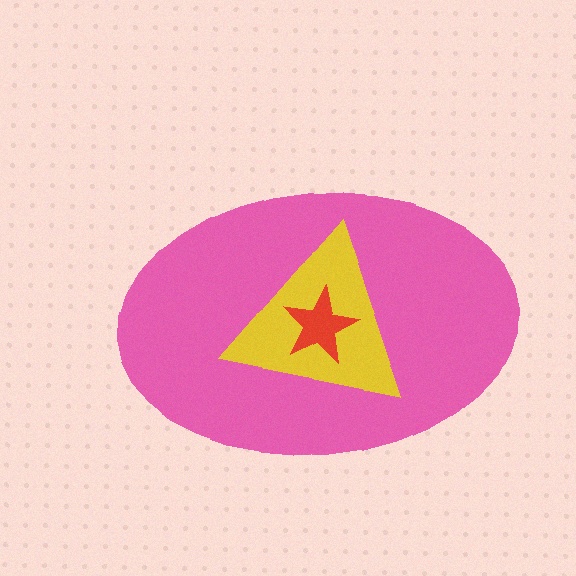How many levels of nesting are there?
3.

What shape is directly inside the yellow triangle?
The red star.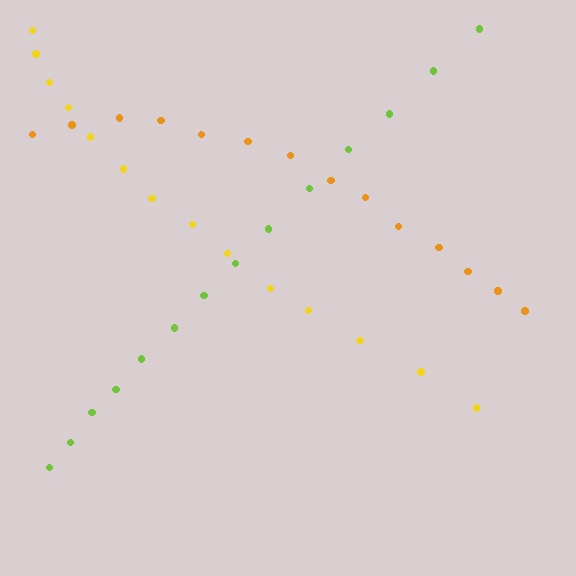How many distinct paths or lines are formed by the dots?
There are 3 distinct paths.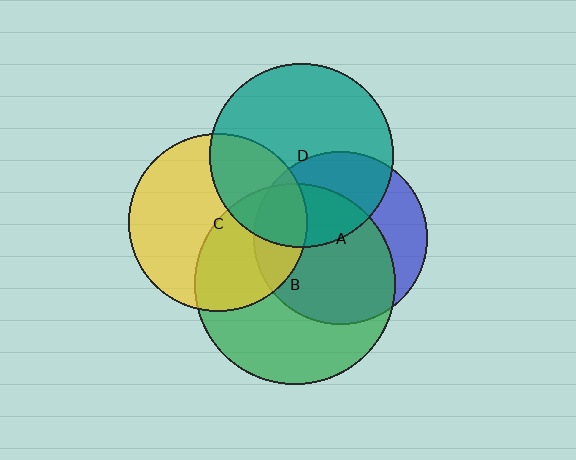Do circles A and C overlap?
Yes.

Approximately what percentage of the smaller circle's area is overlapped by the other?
Approximately 20%.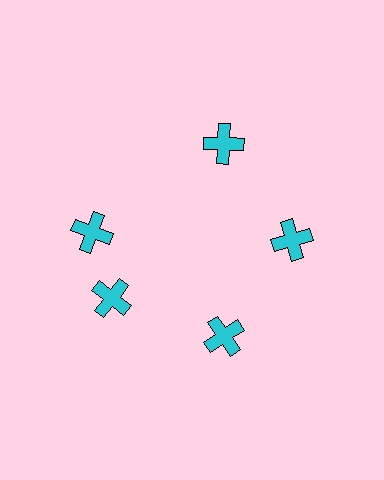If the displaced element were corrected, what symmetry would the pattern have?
It would have 5-fold rotational symmetry — the pattern would map onto itself every 72 degrees.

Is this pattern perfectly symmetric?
No. The 5 cyan crosses are arranged in a ring, but one element near the 10 o'clock position is rotated out of alignment along the ring, breaking the 5-fold rotational symmetry.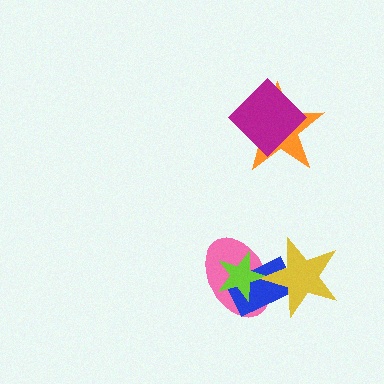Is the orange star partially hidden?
Yes, it is partially covered by another shape.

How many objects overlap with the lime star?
3 objects overlap with the lime star.